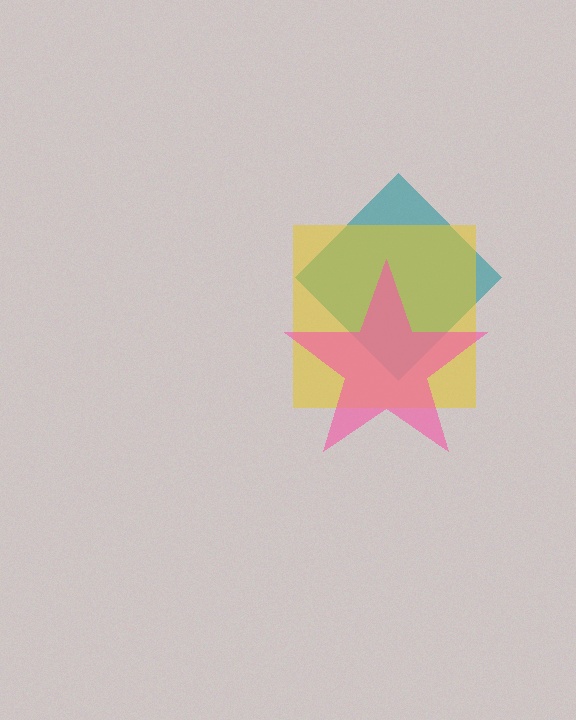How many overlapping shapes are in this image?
There are 3 overlapping shapes in the image.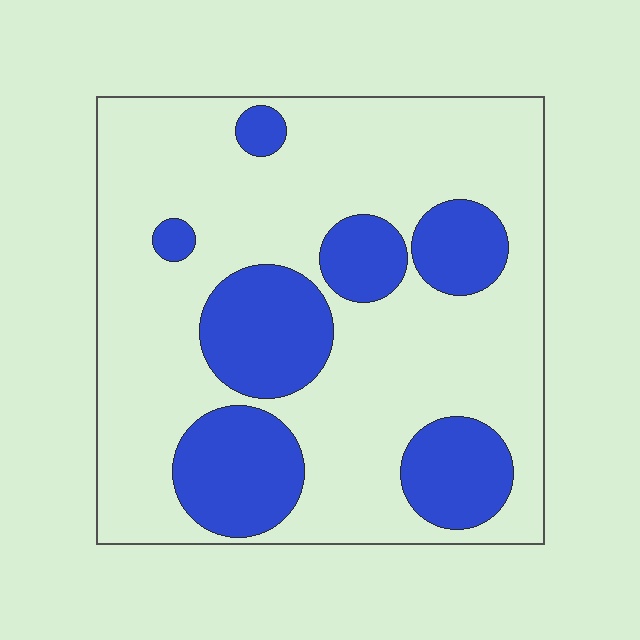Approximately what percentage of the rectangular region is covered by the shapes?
Approximately 30%.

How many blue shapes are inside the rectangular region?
7.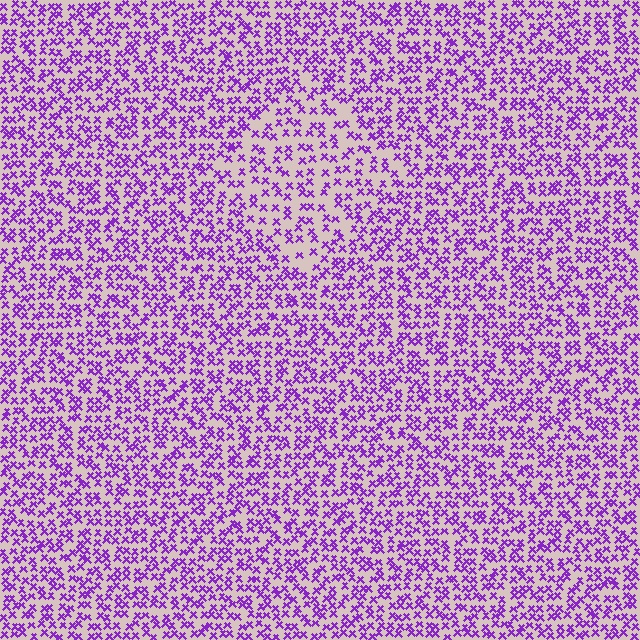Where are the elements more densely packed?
The elements are more densely packed outside the diamond boundary.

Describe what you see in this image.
The image contains small purple elements arranged at two different densities. A diamond-shaped region is visible where the elements are less densely packed than the surrounding area.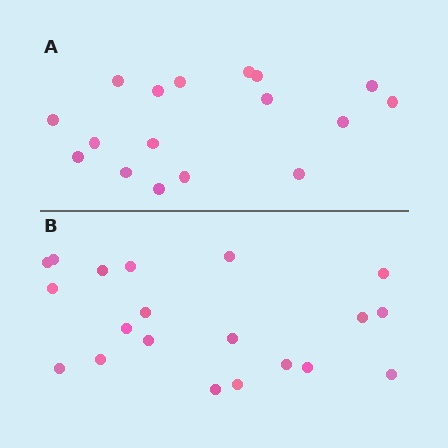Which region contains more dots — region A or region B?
Region B (the bottom region) has more dots.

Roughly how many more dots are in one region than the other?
Region B has just a few more — roughly 2 or 3 more dots than region A.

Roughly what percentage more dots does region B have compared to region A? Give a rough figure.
About 20% more.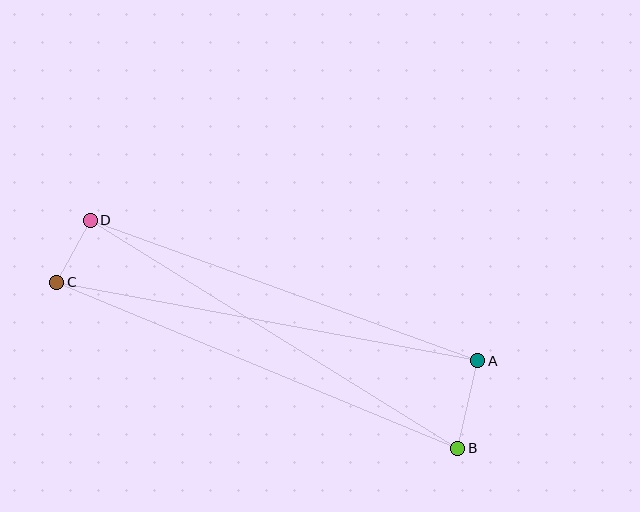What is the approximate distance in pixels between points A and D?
The distance between A and D is approximately 412 pixels.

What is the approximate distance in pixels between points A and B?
The distance between A and B is approximately 90 pixels.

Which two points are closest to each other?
Points C and D are closest to each other.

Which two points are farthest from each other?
Points B and C are farthest from each other.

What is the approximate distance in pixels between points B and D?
The distance between B and D is approximately 433 pixels.